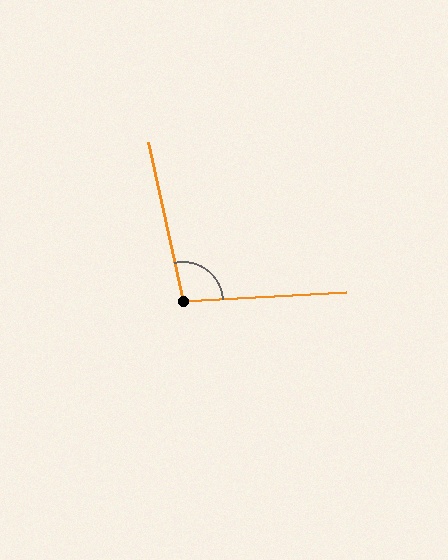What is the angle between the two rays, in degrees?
Approximately 99 degrees.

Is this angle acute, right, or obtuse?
It is obtuse.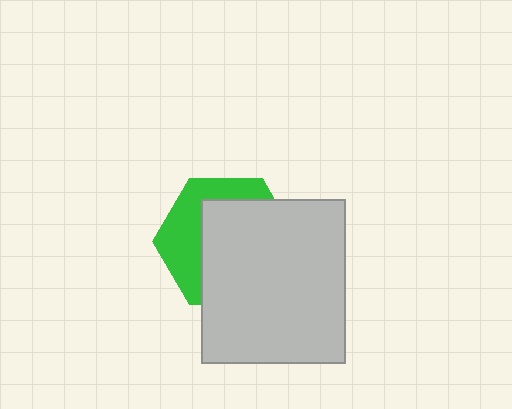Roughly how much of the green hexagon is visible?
A small part of it is visible (roughly 38%).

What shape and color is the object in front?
The object in front is a light gray rectangle.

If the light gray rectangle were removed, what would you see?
You would see the complete green hexagon.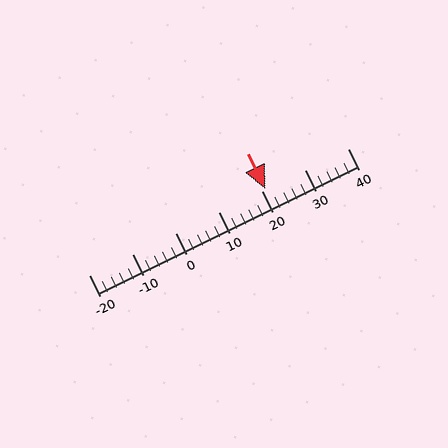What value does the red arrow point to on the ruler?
The red arrow points to approximately 21.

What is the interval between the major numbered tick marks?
The major tick marks are spaced 10 units apart.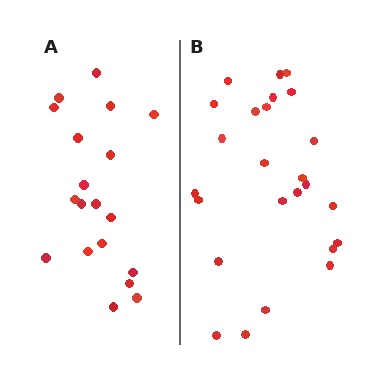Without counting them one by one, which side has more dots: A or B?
Region B (the right region) has more dots.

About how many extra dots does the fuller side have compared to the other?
Region B has about 6 more dots than region A.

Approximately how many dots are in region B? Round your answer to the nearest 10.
About 20 dots. (The exact count is 25, which rounds to 20.)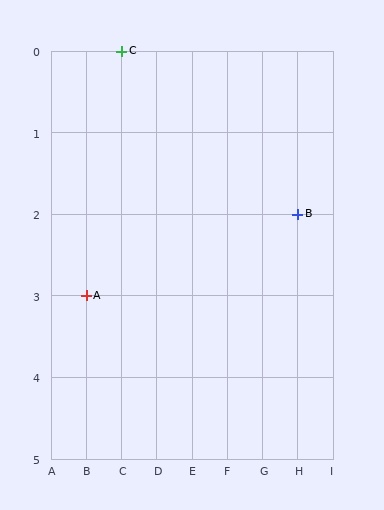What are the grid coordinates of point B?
Point B is at grid coordinates (H, 2).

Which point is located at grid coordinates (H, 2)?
Point B is at (H, 2).